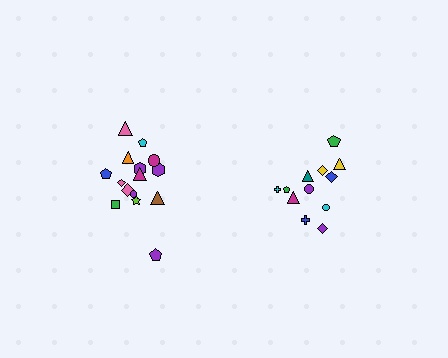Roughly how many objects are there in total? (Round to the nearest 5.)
Roughly 25 objects in total.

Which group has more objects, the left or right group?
The left group.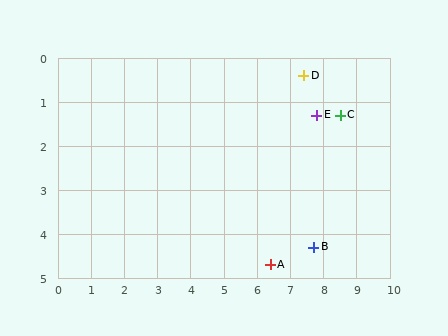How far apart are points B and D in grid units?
Points B and D are about 3.9 grid units apart.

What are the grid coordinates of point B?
Point B is at approximately (7.7, 4.3).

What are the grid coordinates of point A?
Point A is at approximately (6.4, 4.7).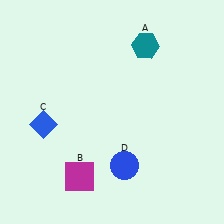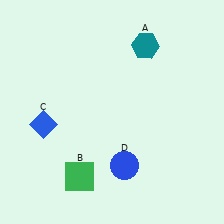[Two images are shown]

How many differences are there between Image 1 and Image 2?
There is 1 difference between the two images.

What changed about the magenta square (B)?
In Image 1, B is magenta. In Image 2, it changed to green.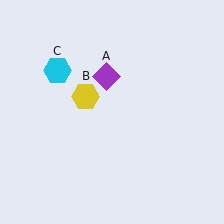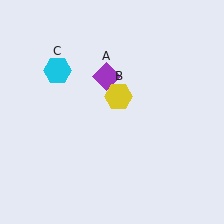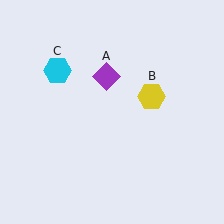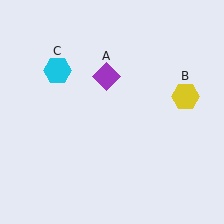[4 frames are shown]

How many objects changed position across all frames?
1 object changed position: yellow hexagon (object B).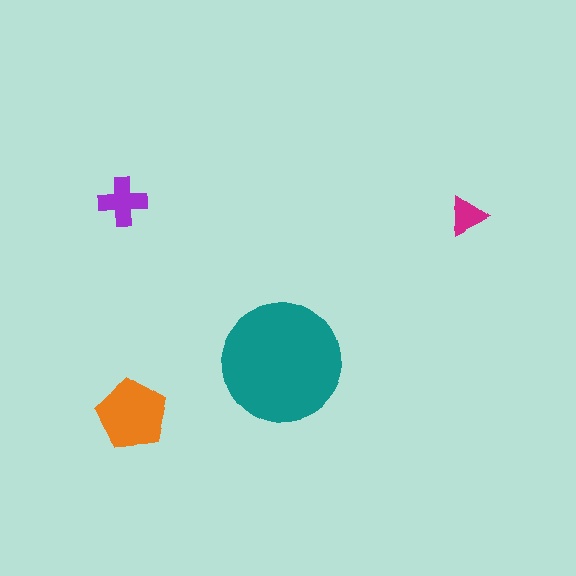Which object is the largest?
The teal circle.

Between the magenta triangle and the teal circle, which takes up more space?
The teal circle.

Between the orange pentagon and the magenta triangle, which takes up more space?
The orange pentagon.